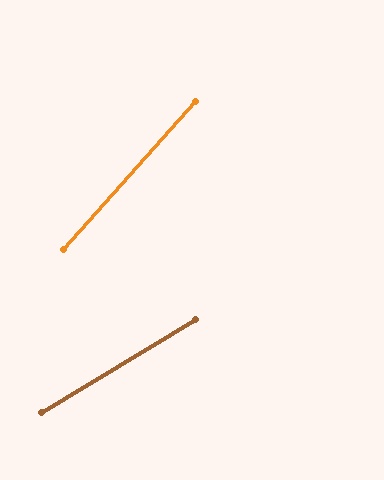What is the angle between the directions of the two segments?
Approximately 17 degrees.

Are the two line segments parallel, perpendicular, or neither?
Neither parallel nor perpendicular — they differ by about 17°.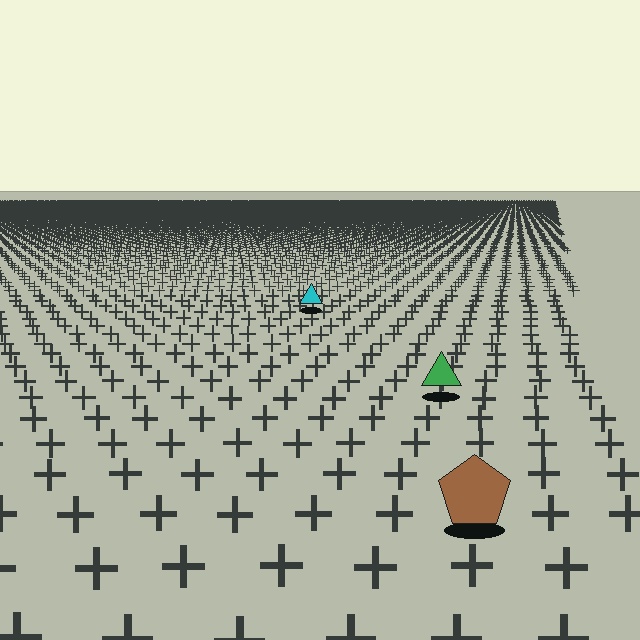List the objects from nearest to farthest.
From nearest to farthest: the brown pentagon, the green triangle, the cyan triangle.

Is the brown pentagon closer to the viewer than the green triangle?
Yes. The brown pentagon is closer — you can tell from the texture gradient: the ground texture is coarser near it.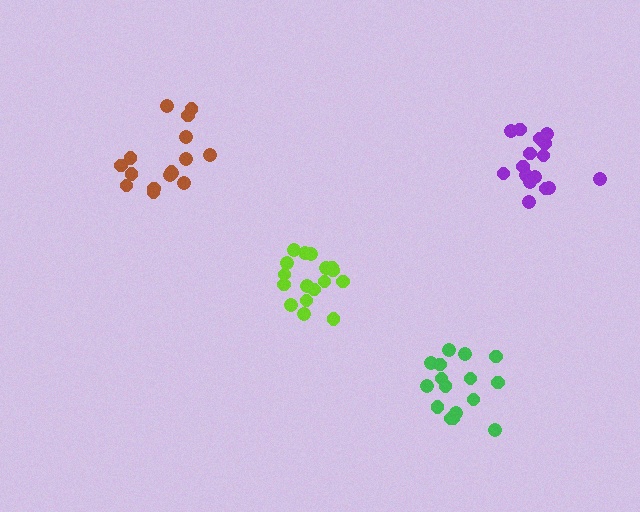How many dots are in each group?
Group 1: 16 dots, Group 2: 17 dots, Group 3: 16 dots, Group 4: 16 dots (65 total).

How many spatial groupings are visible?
There are 4 spatial groupings.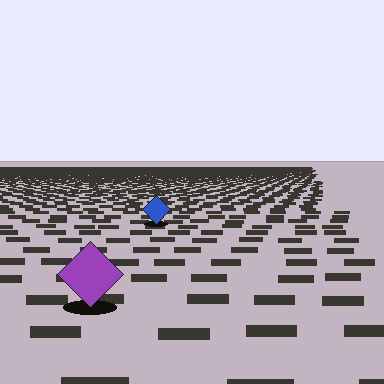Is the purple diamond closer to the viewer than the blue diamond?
Yes. The purple diamond is closer — you can tell from the texture gradient: the ground texture is coarser near it.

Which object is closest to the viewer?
The purple diamond is closest. The texture marks near it are larger and more spread out.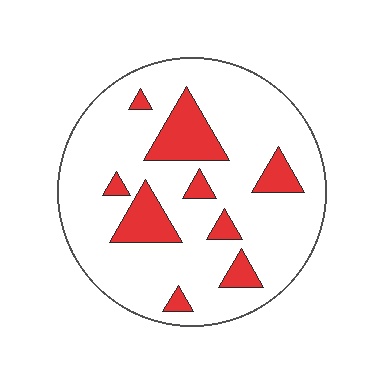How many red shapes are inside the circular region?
9.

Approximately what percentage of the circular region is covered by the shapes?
Approximately 20%.